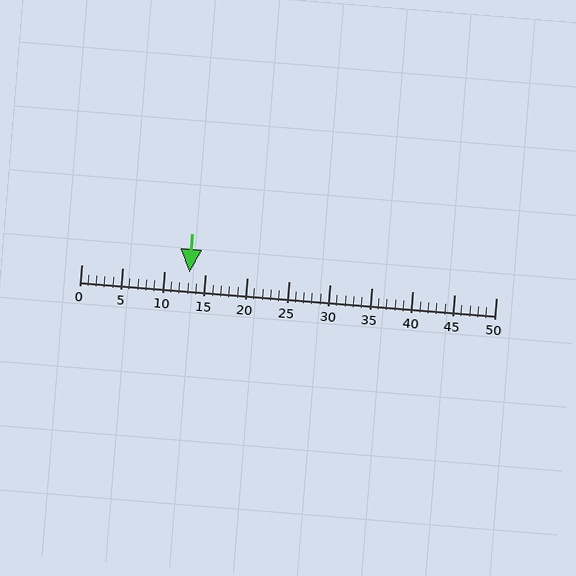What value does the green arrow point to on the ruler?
The green arrow points to approximately 13.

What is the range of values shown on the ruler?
The ruler shows values from 0 to 50.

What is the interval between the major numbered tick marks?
The major tick marks are spaced 5 units apart.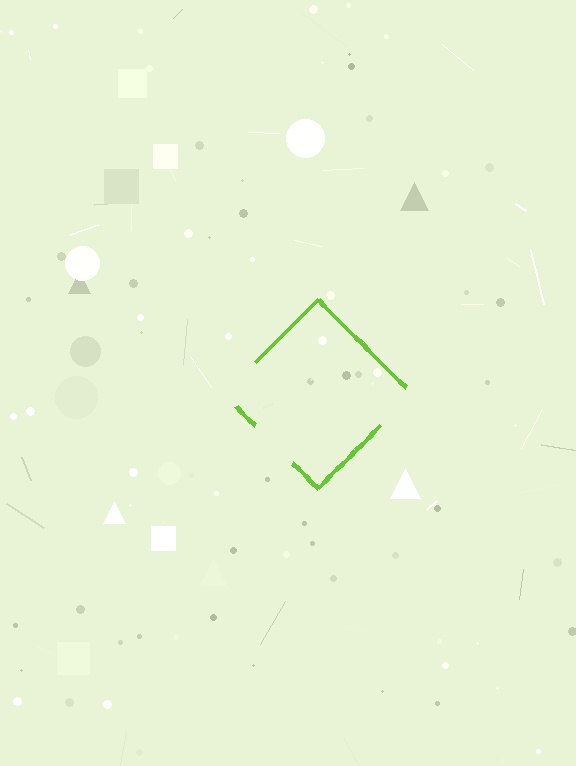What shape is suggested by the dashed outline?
The dashed outline suggests a diamond.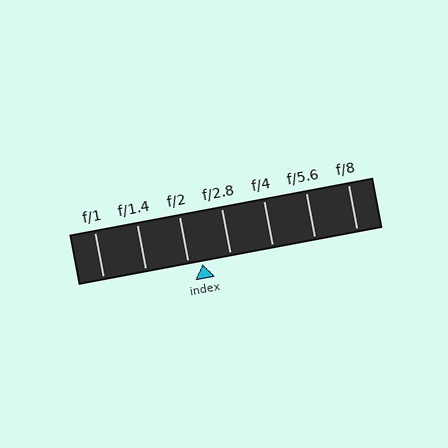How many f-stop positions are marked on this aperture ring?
There are 7 f-stop positions marked.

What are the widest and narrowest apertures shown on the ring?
The widest aperture shown is f/1 and the narrowest is f/8.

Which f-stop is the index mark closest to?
The index mark is closest to f/2.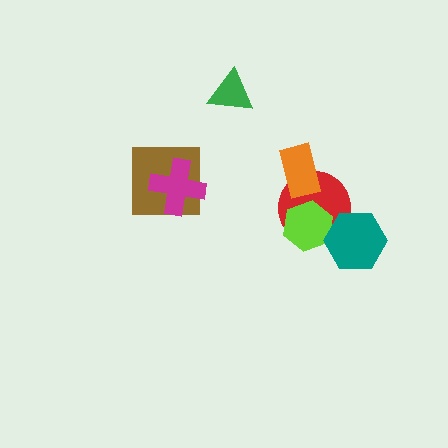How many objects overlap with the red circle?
3 objects overlap with the red circle.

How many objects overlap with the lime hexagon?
2 objects overlap with the lime hexagon.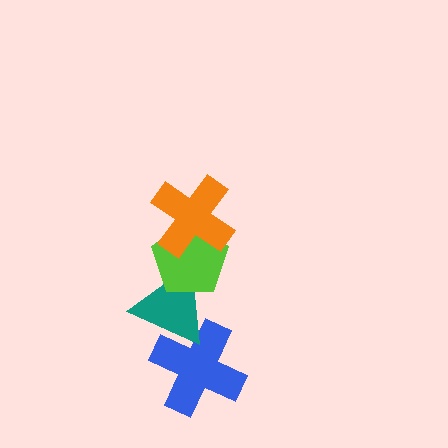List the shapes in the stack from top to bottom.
From top to bottom: the orange cross, the lime pentagon, the teal triangle, the blue cross.